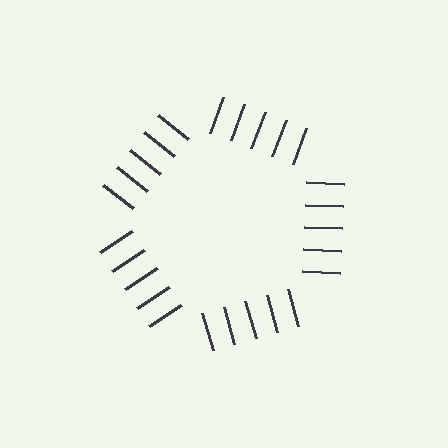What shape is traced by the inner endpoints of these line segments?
An illusory pentagon — the line segments terminate on its edges but no continuous stroke is drawn.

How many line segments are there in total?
25 — 5 along each of the 5 edges.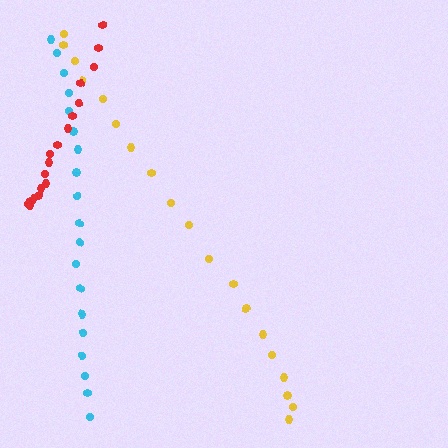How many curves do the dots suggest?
There are 3 distinct paths.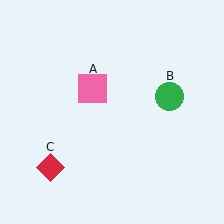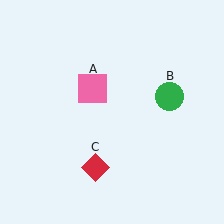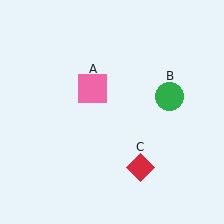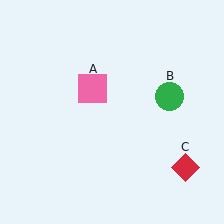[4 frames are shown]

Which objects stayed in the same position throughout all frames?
Pink square (object A) and green circle (object B) remained stationary.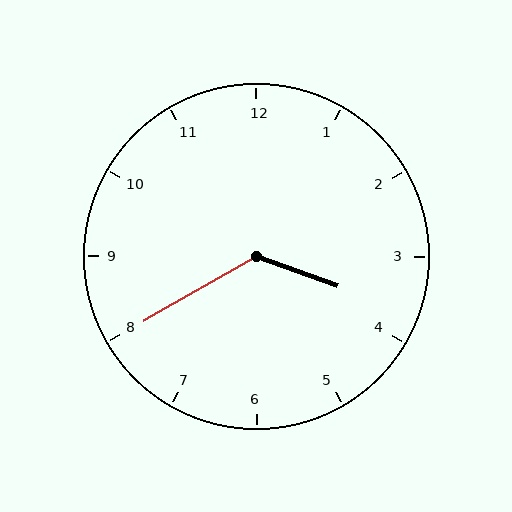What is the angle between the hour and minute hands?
Approximately 130 degrees.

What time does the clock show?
3:40.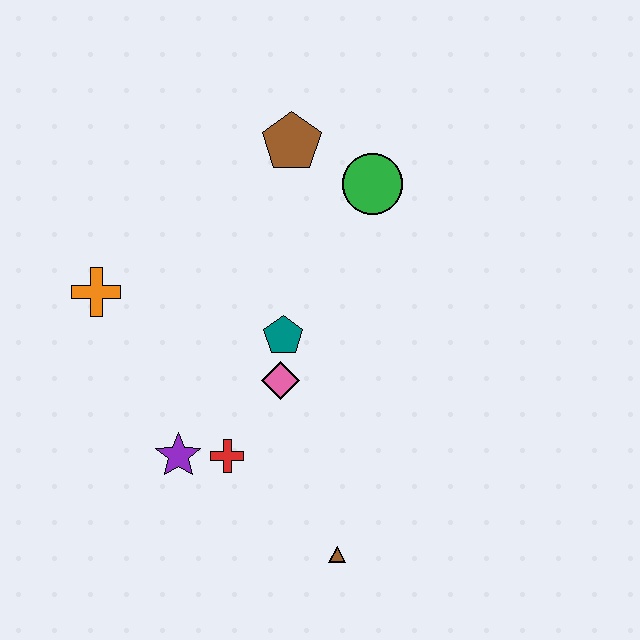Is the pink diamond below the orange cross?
Yes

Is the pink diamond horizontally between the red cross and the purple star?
No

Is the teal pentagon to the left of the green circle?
Yes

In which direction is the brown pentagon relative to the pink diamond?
The brown pentagon is above the pink diamond.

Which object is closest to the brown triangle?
The red cross is closest to the brown triangle.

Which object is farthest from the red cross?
The brown pentagon is farthest from the red cross.